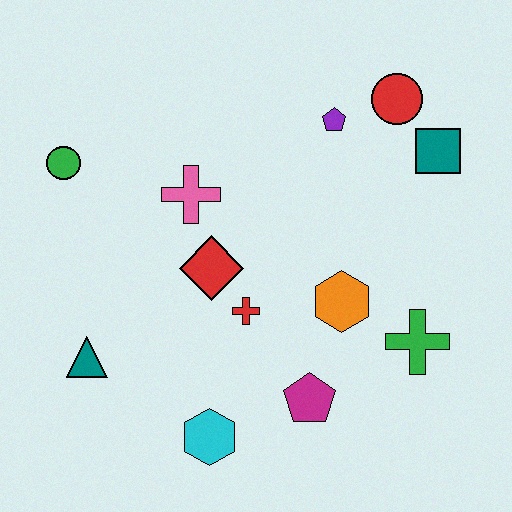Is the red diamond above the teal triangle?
Yes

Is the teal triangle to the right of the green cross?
No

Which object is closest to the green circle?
The pink cross is closest to the green circle.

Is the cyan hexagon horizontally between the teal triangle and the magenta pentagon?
Yes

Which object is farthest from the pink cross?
The green cross is farthest from the pink cross.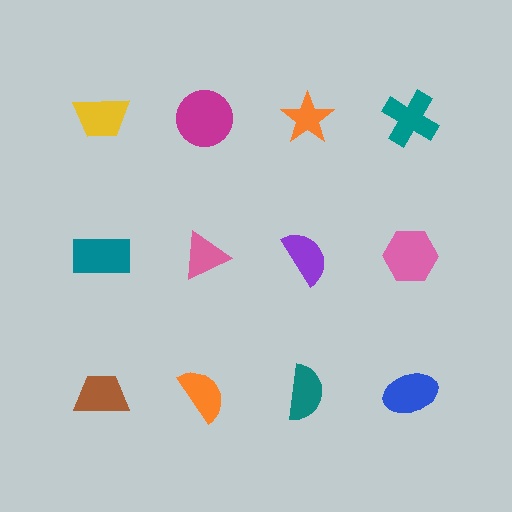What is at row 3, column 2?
An orange semicircle.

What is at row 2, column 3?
A purple semicircle.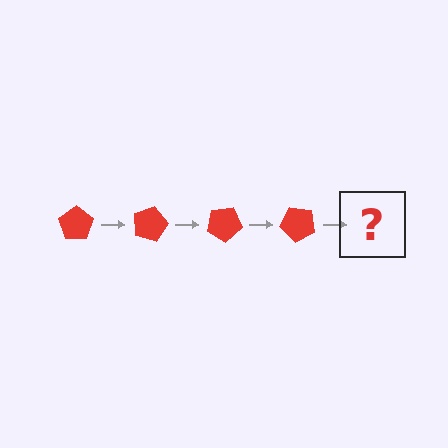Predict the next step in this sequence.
The next step is a red pentagon rotated 60 degrees.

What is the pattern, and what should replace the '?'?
The pattern is that the pentagon rotates 15 degrees each step. The '?' should be a red pentagon rotated 60 degrees.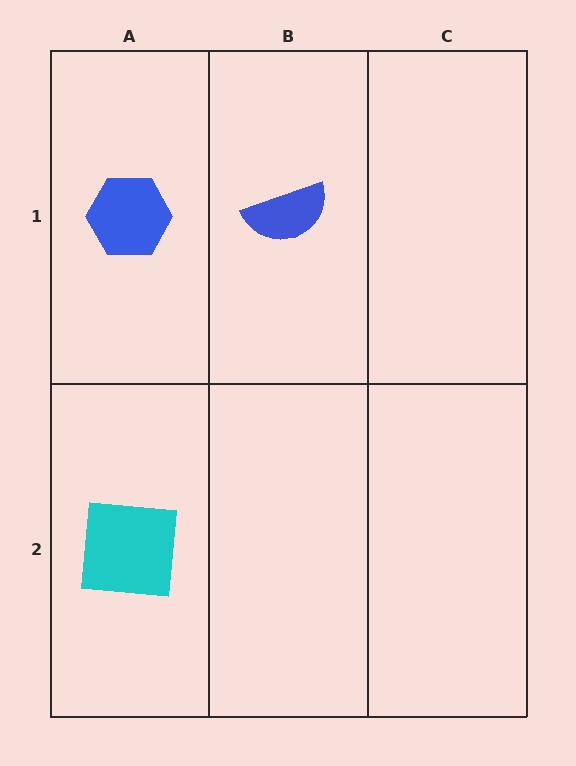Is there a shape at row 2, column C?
No, that cell is empty.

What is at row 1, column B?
A blue semicircle.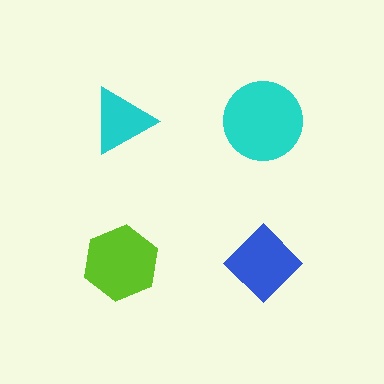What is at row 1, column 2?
A cyan circle.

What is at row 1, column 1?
A cyan triangle.